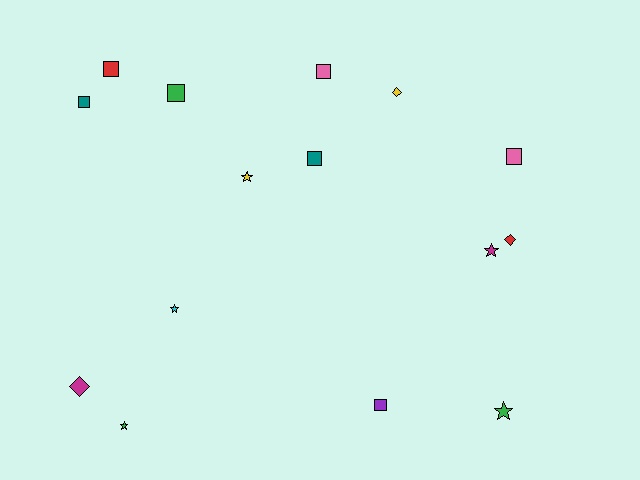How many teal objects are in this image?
There are 2 teal objects.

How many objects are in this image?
There are 15 objects.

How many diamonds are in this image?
There are 3 diamonds.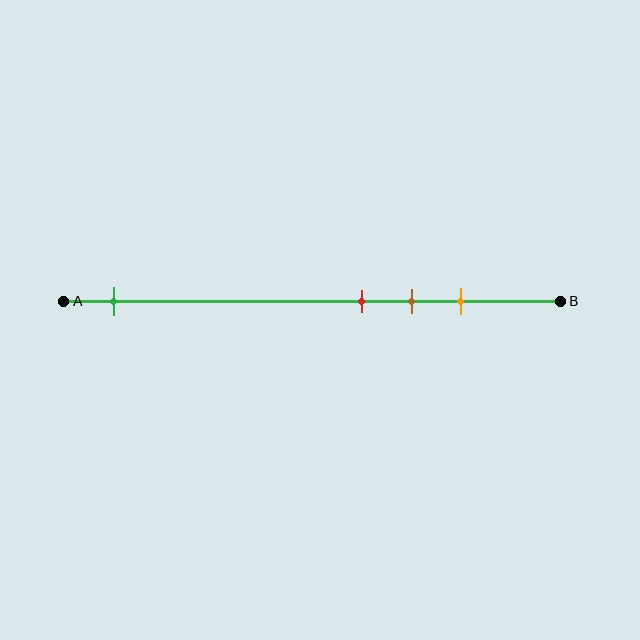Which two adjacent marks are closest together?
The red and brown marks are the closest adjacent pair.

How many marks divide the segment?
There are 4 marks dividing the segment.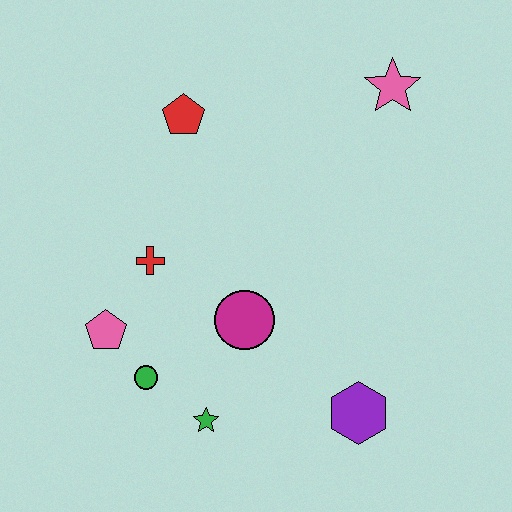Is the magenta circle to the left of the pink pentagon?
No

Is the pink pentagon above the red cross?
No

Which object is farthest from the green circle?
The pink star is farthest from the green circle.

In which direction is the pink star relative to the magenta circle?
The pink star is above the magenta circle.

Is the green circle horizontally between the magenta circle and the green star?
No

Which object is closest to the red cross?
The pink pentagon is closest to the red cross.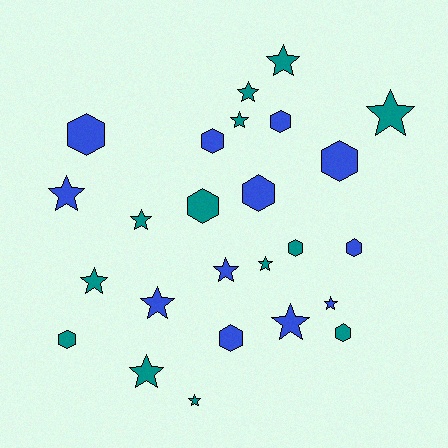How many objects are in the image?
There are 25 objects.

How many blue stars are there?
There are 5 blue stars.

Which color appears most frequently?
Teal, with 13 objects.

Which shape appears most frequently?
Star, with 14 objects.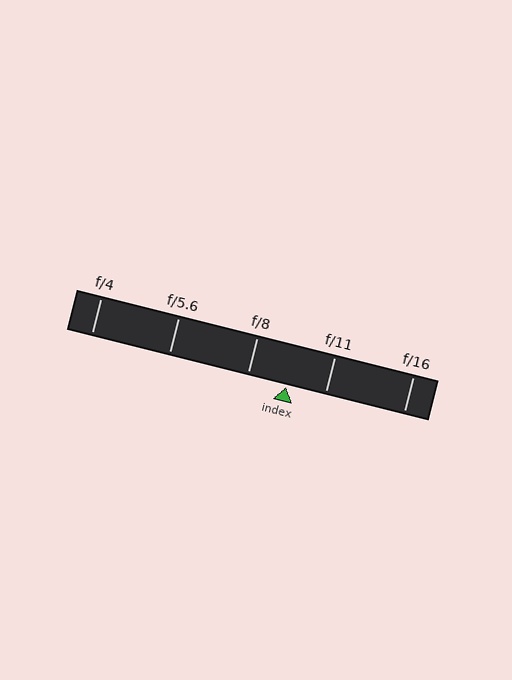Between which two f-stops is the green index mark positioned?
The index mark is between f/8 and f/11.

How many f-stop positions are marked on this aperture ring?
There are 5 f-stop positions marked.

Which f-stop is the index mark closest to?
The index mark is closest to f/11.